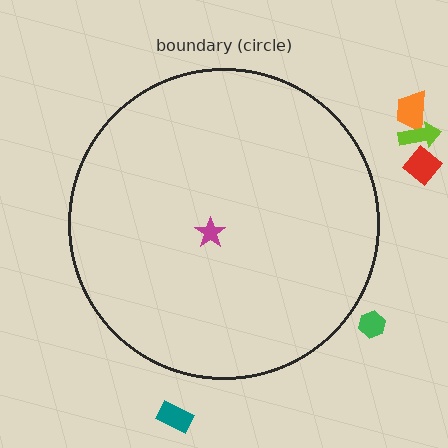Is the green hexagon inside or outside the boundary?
Outside.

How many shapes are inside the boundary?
1 inside, 5 outside.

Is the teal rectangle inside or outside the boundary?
Outside.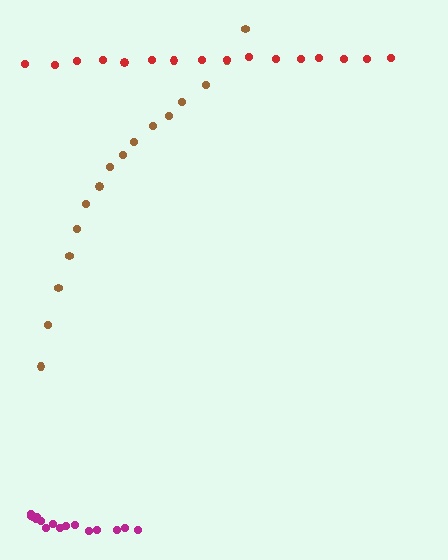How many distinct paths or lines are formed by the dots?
There are 3 distinct paths.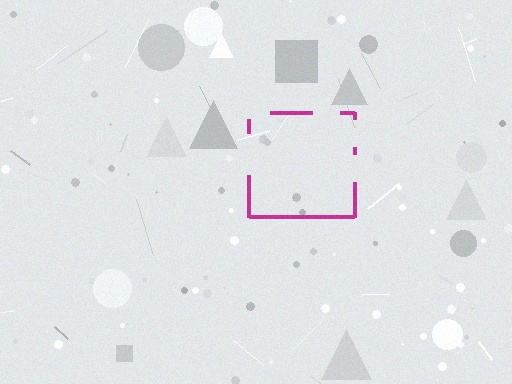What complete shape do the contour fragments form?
The contour fragments form a square.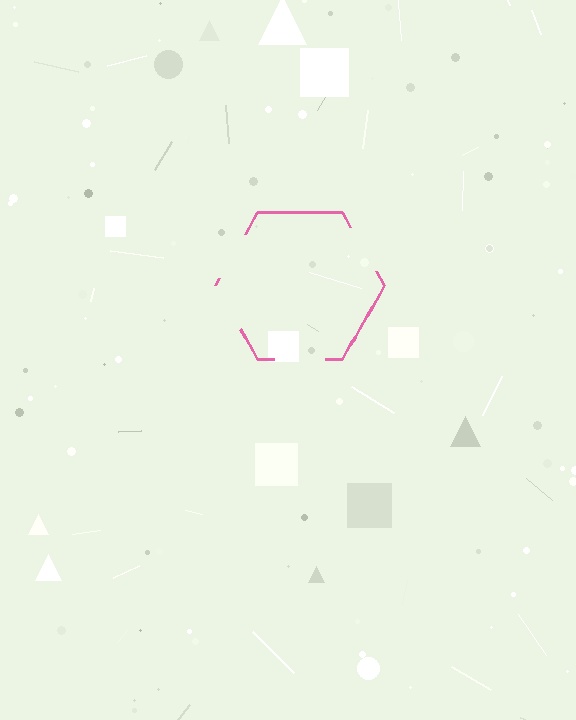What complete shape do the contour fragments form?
The contour fragments form a hexagon.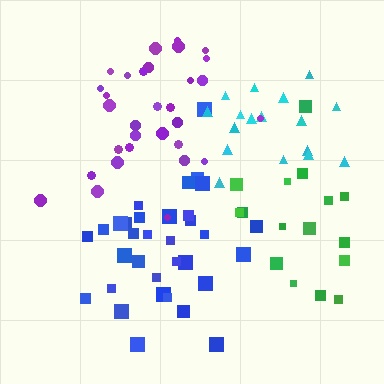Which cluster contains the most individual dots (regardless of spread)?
Blue (33).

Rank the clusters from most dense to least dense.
purple, blue, cyan, green.